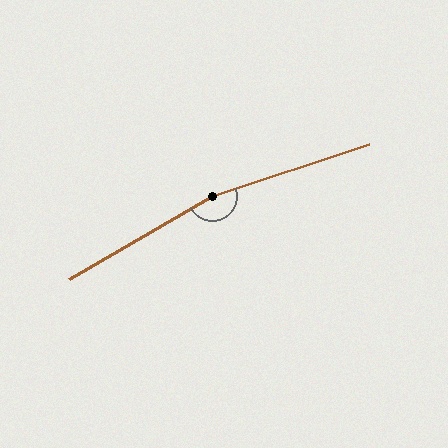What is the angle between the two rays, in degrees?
Approximately 168 degrees.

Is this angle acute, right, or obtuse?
It is obtuse.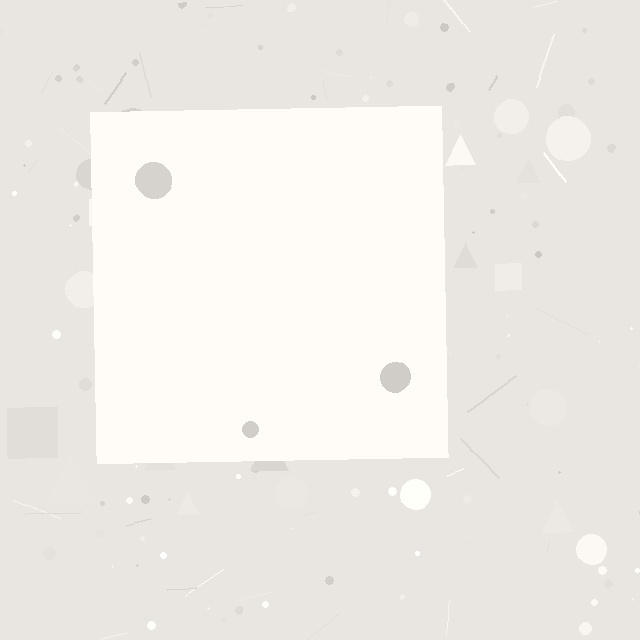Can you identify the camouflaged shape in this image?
The camouflaged shape is a square.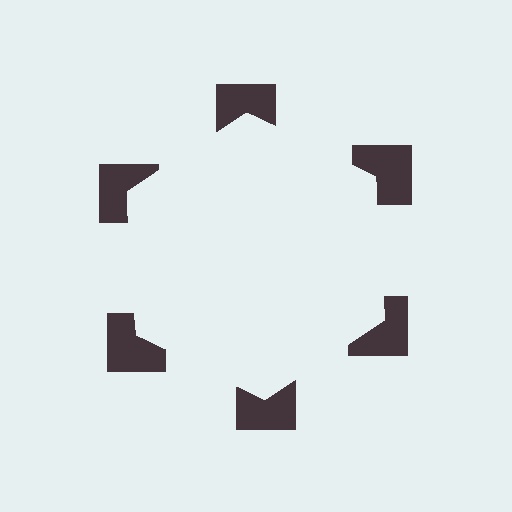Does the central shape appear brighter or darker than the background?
It typically appears slightly brighter than the background, even though no actual brightness change is drawn.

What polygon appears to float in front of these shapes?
An illusory hexagon — its edges are inferred from the aligned wedge cuts in the notched squares, not physically drawn.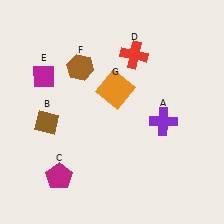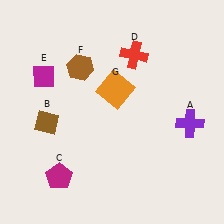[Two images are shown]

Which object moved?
The purple cross (A) moved right.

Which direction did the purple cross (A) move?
The purple cross (A) moved right.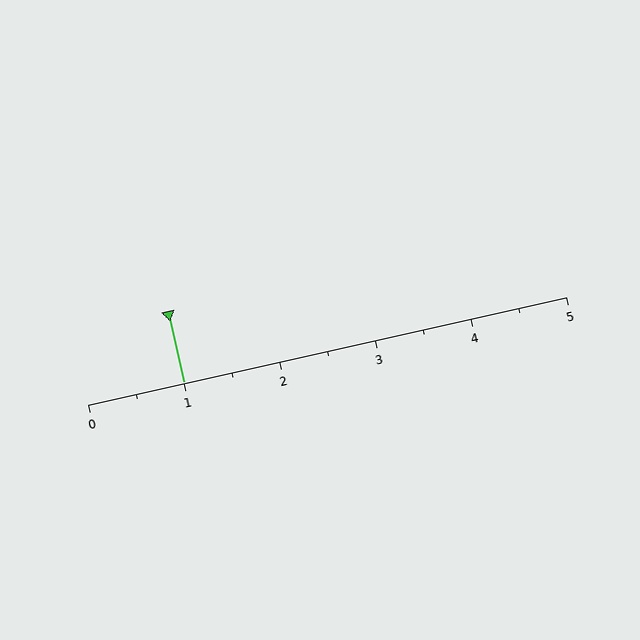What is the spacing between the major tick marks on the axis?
The major ticks are spaced 1 apart.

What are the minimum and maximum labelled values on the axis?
The axis runs from 0 to 5.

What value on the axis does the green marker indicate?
The marker indicates approximately 1.